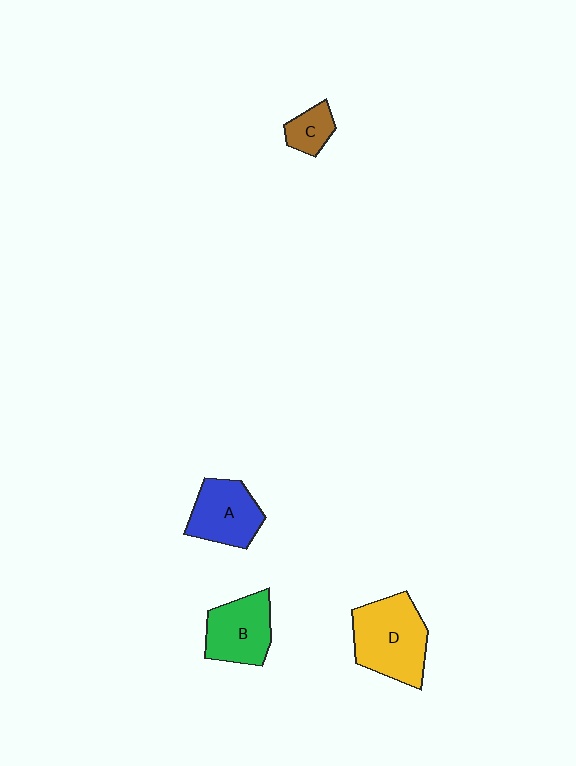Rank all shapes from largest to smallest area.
From largest to smallest: D (yellow), A (blue), B (green), C (brown).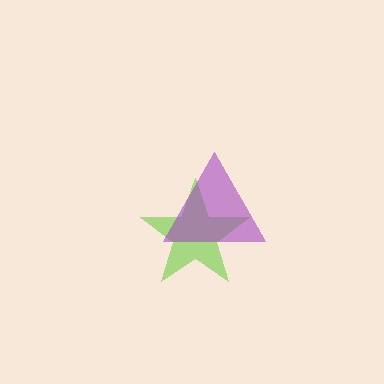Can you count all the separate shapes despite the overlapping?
Yes, there are 2 separate shapes.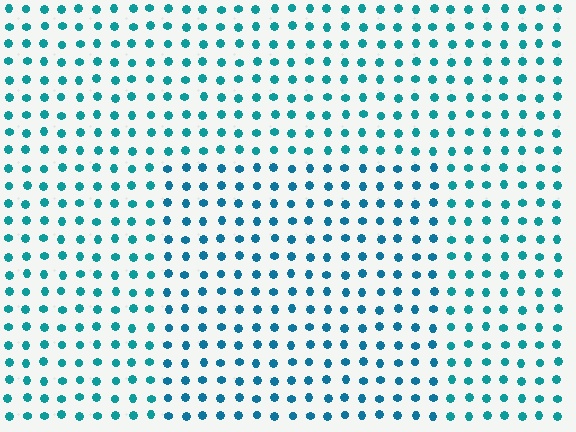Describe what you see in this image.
The image is filled with small teal elements in a uniform arrangement. A rectangle-shaped region is visible where the elements are tinted to a slightly different hue, forming a subtle color boundary.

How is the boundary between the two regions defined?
The boundary is defined purely by a slight shift in hue (about 17 degrees). Spacing, size, and orientation are identical on both sides.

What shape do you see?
I see a rectangle.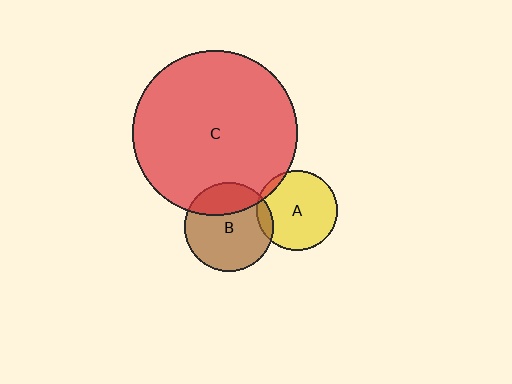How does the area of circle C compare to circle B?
Approximately 3.4 times.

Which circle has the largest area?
Circle C (red).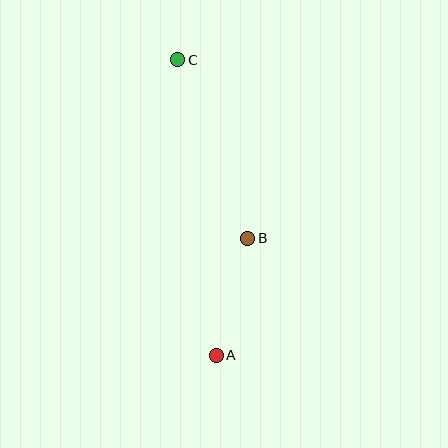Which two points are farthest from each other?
Points A and C are farthest from each other.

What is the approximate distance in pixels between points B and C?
The distance between B and C is approximately 192 pixels.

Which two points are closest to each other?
Points A and B are closest to each other.